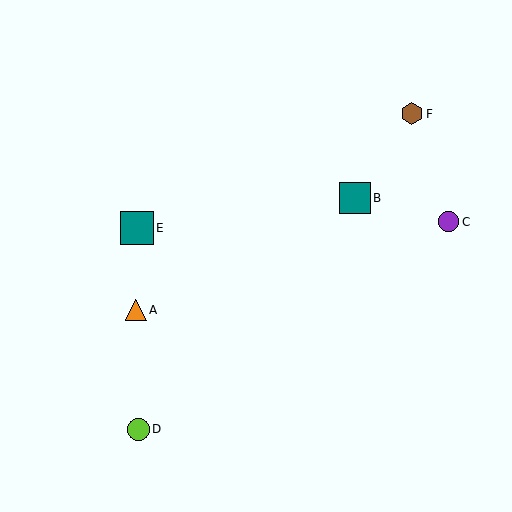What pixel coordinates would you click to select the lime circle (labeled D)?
Click at (138, 429) to select the lime circle D.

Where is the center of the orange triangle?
The center of the orange triangle is at (136, 310).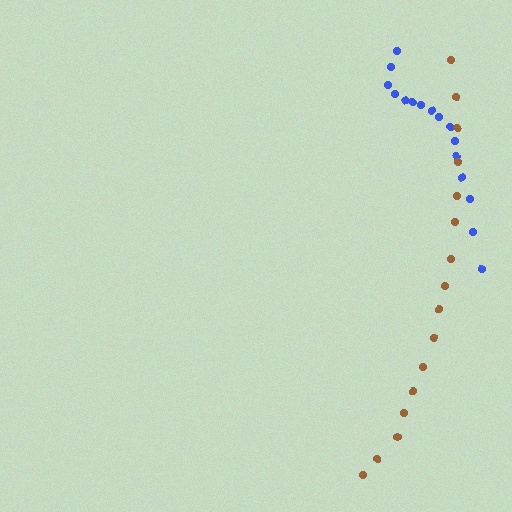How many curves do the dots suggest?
There are 2 distinct paths.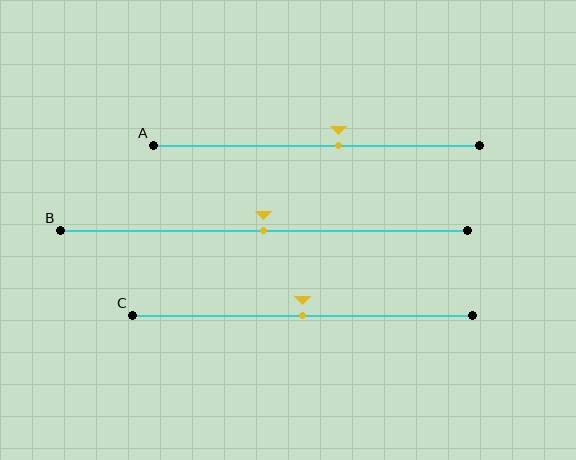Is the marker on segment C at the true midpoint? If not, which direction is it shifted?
Yes, the marker on segment C is at the true midpoint.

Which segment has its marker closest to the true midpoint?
Segment B has its marker closest to the true midpoint.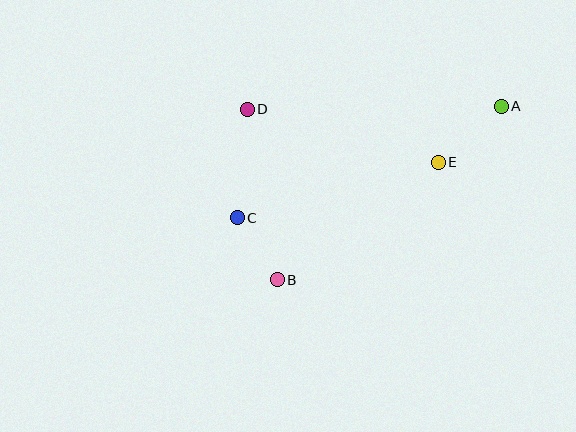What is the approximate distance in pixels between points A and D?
The distance between A and D is approximately 254 pixels.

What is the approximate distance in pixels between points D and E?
The distance between D and E is approximately 198 pixels.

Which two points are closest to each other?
Points B and C are closest to each other.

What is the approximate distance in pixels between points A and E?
The distance between A and E is approximately 84 pixels.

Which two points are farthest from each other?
Points A and C are farthest from each other.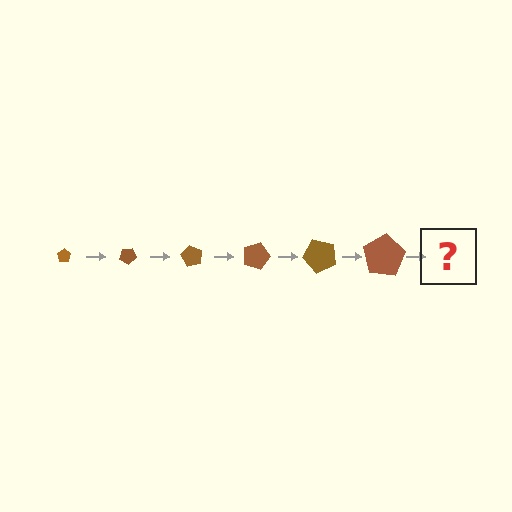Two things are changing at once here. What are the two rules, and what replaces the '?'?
The two rules are that the pentagon grows larger each step and it rotates 30 degrees each step. The '?' should be a pentagon, larger than the previous one and rotated 180 degrees from the start.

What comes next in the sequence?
The next element should be a pentagon, larger than the previous one and rotated 180 degrees from the start.